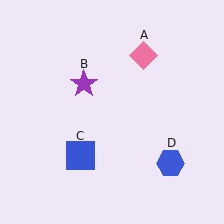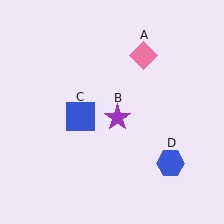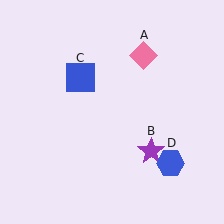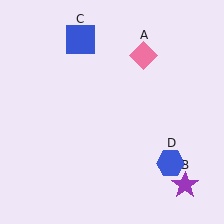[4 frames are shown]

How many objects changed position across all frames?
2 objects changed position: purple star (object B), blue square (object C).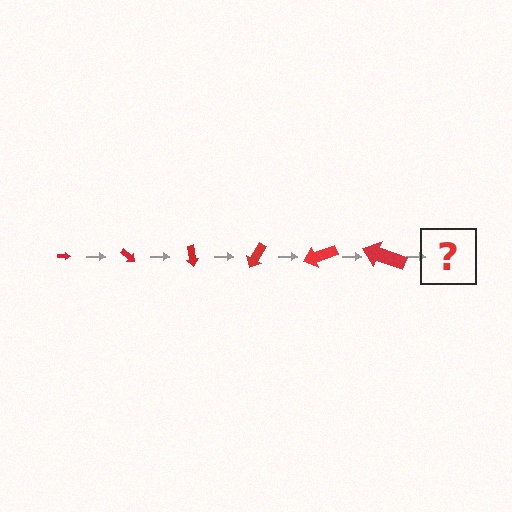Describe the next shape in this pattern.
It should be an arrow, larger than the previous one and rotated 240 degrees from the start.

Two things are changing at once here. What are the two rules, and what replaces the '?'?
The two rules are that the arrow grows larger each step and it rotates 40 degrees each step. The '?' should be an arrow, larger than the previous one and rotated 240 degrees from the start.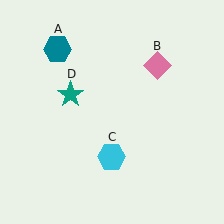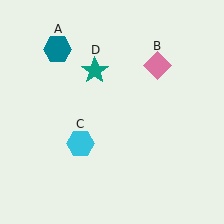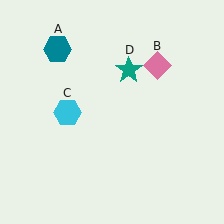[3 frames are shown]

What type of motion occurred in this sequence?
The cyan hexagon (object C), teal star (object D) rotated clockwise around the center of the scene.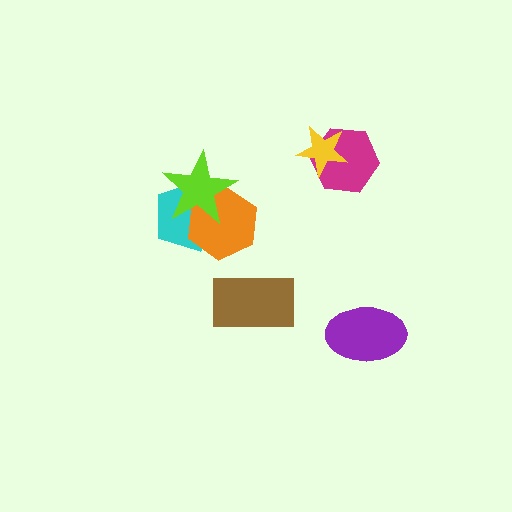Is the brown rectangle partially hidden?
No, no other shape covers it.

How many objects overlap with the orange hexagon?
2 objects overlap with the orange hexagon.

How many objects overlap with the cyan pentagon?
2 objects overlap with the cyan pentagon.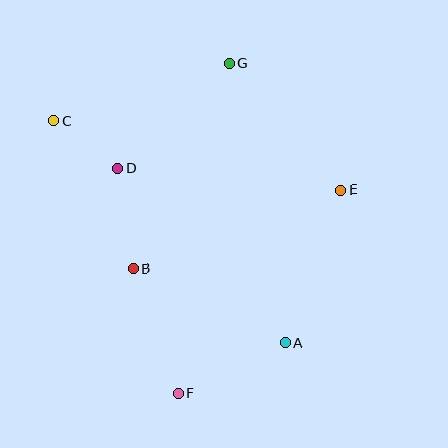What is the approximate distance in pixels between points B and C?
The distance between B and C is approximately 167 pixels.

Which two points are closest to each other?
Points C and D are closest to each other.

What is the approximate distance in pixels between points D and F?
The distance between D and F is approximately 233 pixels.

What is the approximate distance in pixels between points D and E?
The distance between D and E is approximately 225 pixels.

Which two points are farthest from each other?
Points F and G are farthest from each other.